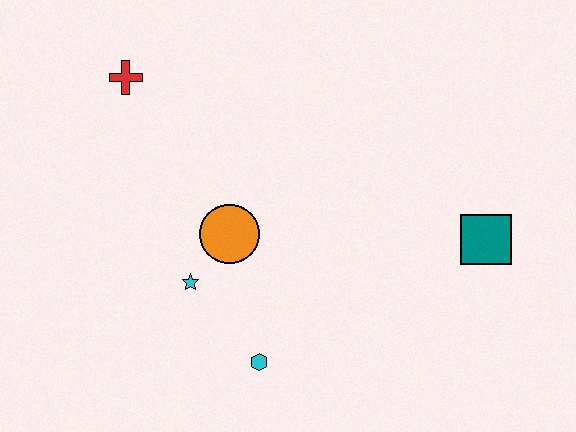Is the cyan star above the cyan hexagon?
Yes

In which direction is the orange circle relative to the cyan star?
The orange circle is above the cyan star.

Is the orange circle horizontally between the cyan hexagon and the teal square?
No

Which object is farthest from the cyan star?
The teal square is farthest from the cyan star.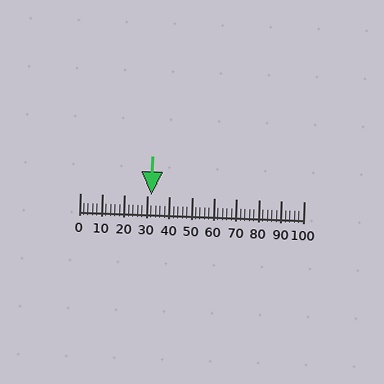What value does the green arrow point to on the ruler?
The green arrow points to approximately 32.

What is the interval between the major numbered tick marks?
The major tick marks are spaced 10 units apart.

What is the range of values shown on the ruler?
The ruler shows values from 0 to 100.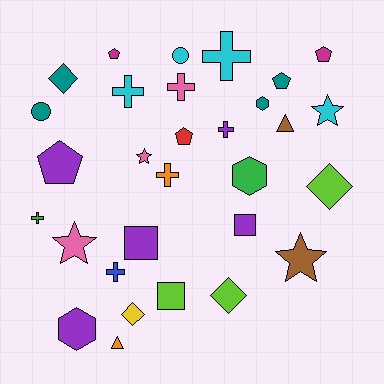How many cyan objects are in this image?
There are 4 cyan objects.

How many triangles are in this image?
There are 2 triangles.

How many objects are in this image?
There are 30 objects.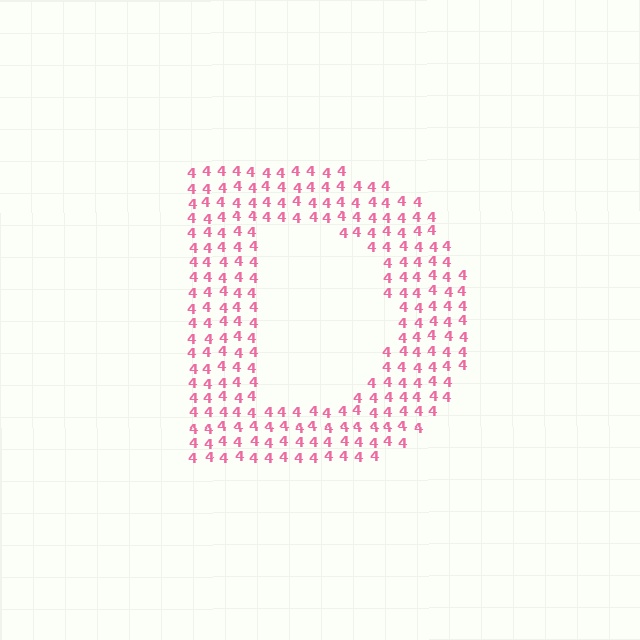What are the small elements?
The small elements are digit 4's.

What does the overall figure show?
The overall figure shows the letter D.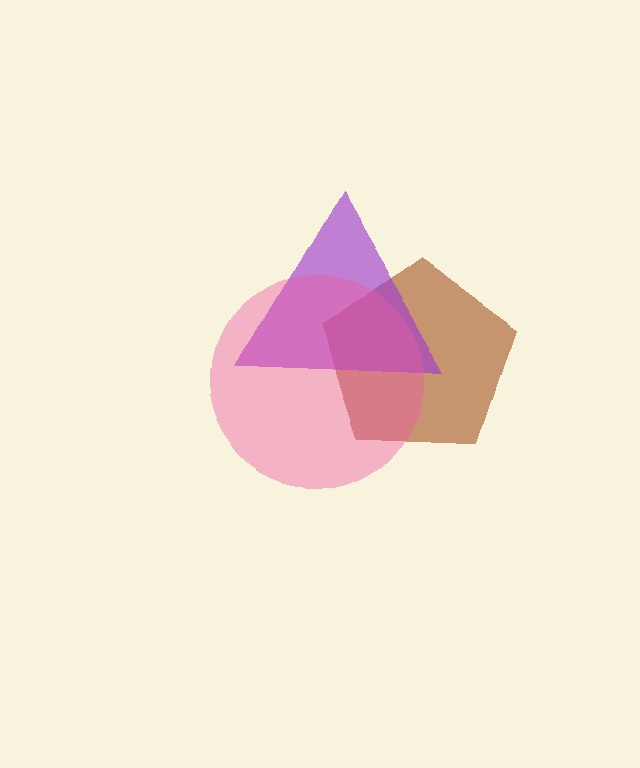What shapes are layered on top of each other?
The layered shapes are: a brown pentagon, a purple triangle, a pink circle.